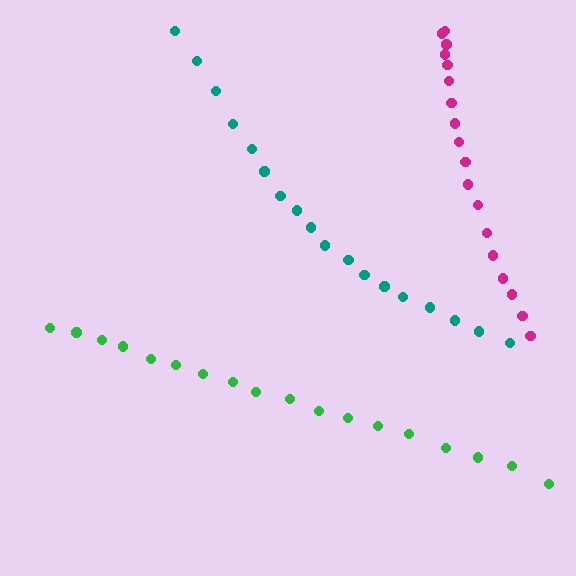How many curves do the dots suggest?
There are 3 distinct paths.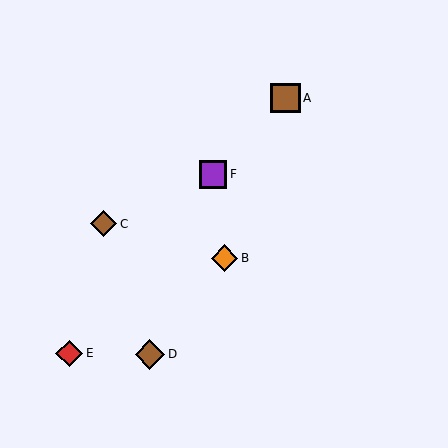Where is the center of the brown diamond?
The center of the brown diamond is at (150, 354).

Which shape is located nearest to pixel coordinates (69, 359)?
The red diamond (labeled E) at (69, 353) is nearest to that location.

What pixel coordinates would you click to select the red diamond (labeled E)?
Click at (69, 353) to select the red diamond E.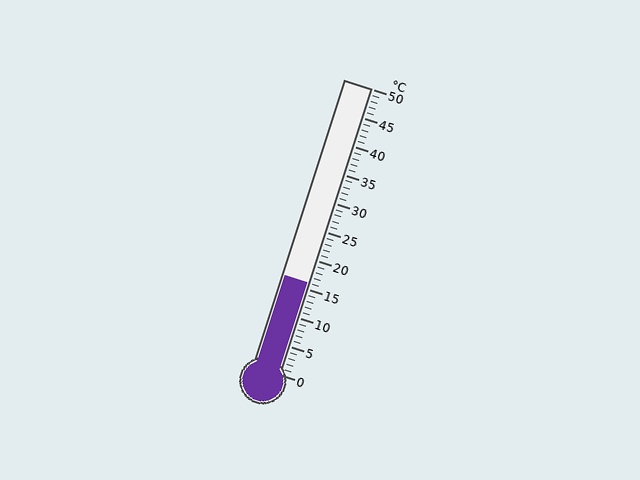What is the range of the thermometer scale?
The thermometer scale ranges from 0°C to 50°C.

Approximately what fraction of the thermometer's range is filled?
The thermometer is filled to approximately 30% of its range.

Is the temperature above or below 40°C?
The temperature is below 40°C.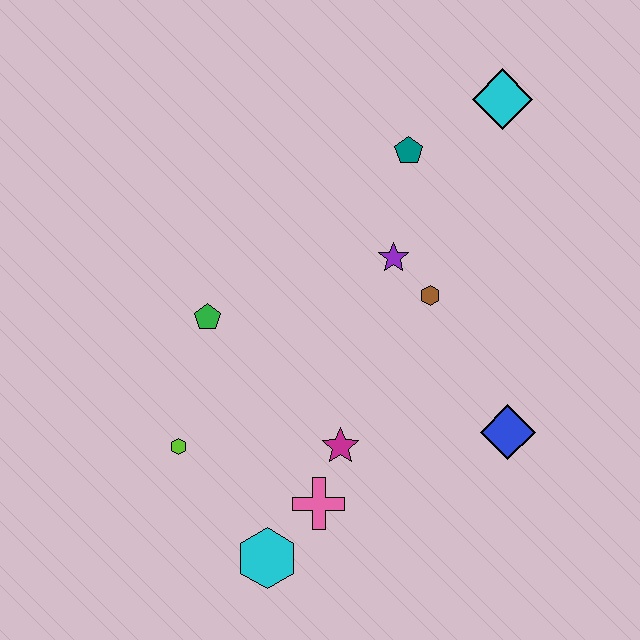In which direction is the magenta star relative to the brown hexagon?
The magenta star is below the brown hexagon.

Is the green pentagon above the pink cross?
Yes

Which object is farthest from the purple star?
The cyan hexagon is farthest from the purple star.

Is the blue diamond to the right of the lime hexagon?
Yes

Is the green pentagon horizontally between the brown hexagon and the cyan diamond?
No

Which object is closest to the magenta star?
The pink cross is closest to the magenta star.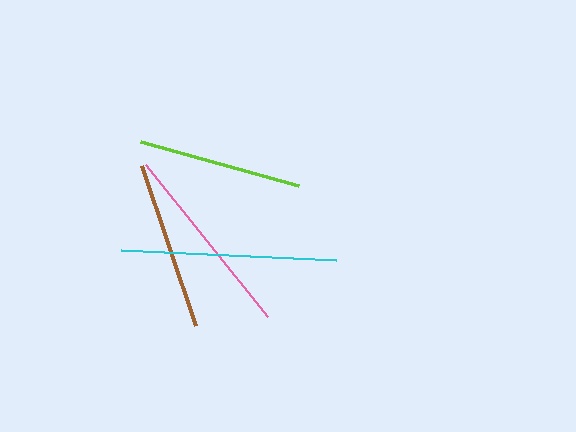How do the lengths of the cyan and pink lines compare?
The cyan and pink lines are approximately the same length.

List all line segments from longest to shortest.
From longest to shortest: cyan, pink, brown, lime.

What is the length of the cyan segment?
The cyan segment is approximately 215 pixels long.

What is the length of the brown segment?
The brown segment is approximately 169 pixels long.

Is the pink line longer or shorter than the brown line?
The pink line is longer than the brown line.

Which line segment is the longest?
The cyan line is the longest at approximately 215 pixels.